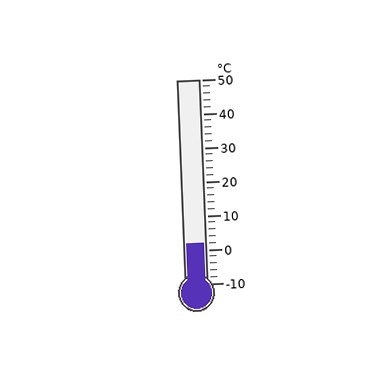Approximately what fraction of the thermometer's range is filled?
The thermometer is filled to approximately 20% of its range.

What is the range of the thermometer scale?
The thermometer scale ranges from -10°C to 50°C.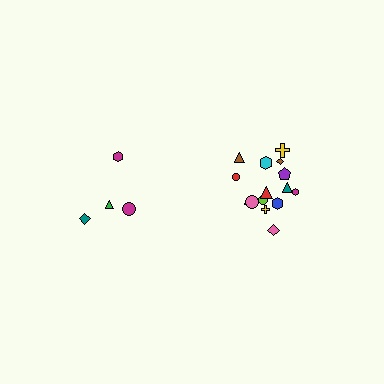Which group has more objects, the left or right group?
The right group.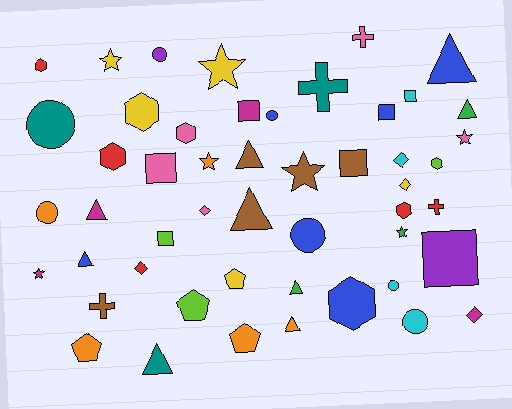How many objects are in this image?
There are 50 objects.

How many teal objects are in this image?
There are 3 teal objects.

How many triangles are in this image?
There are 9 triangles.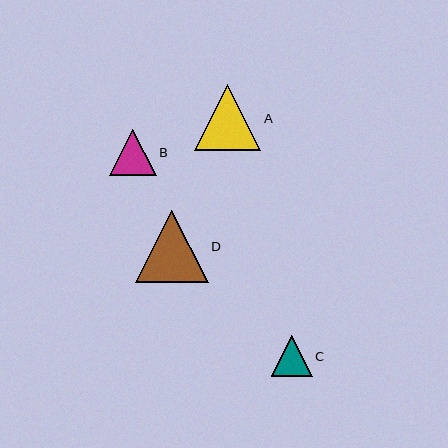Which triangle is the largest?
Triangle D is the largest with a size of approximately 72 pixels.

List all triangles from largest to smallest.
From largest to smallest: D, A, B, C.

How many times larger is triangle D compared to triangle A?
Triangle D is approximately 1.1 times the size of triangle A.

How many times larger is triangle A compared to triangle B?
Triangle A is approximately 1.4 times the size of triangle B.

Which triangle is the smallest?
Triangle C is the smallest with a size of approximately 41 pixels.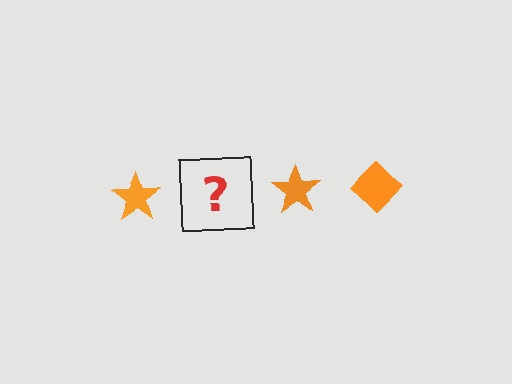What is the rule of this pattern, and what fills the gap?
The rule is that the pattern cycles through star, diamond shapes in orange. The gap should be filled with an orange diamond.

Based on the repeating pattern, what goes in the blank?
The blank should be an orange diamond.